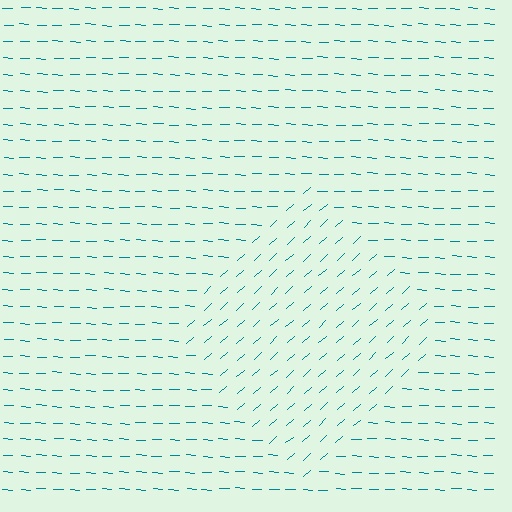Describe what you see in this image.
The image is filled with small teal line segments. A diamond region in the image has lines oriented differently from the surrounding lines, creating a visible texture boundary.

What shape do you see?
I see a diamond.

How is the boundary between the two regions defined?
The boundary is defined purely by a change in line orientation (approximately 45 degrees difference). All lines are the same color and thickness.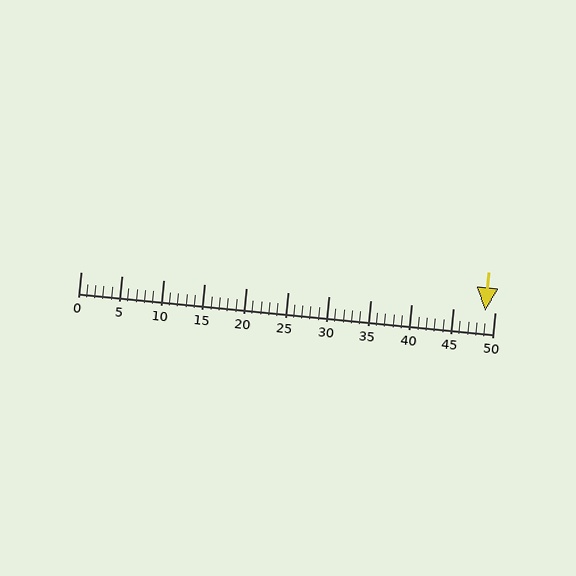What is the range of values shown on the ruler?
The ruler shows values from 0 to 50.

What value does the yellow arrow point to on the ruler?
The yellow arrow points to approximately 49.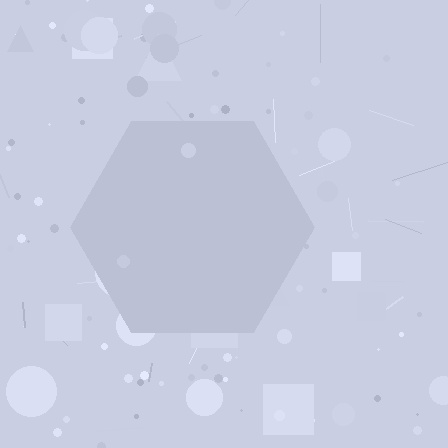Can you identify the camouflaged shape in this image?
The camouflaged shape is a hexagon.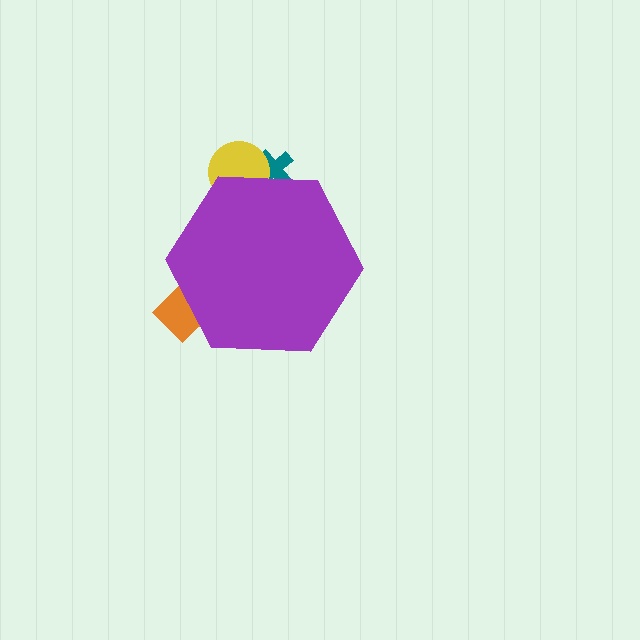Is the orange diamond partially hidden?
Yes, the orange diamond is partially hidden behind the purple hexagon.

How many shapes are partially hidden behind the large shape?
3 shapes are partially hidden.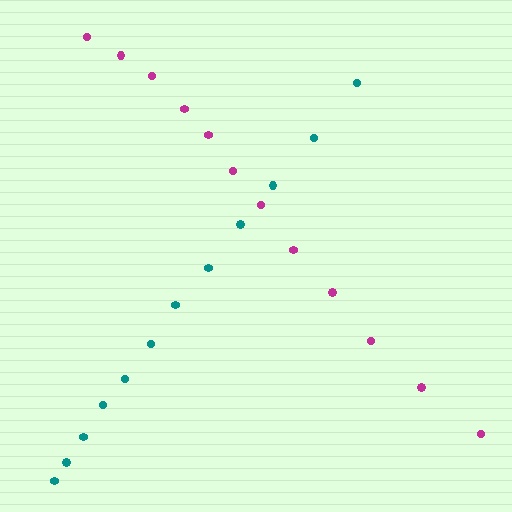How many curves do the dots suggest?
There are 2 distinct paths.